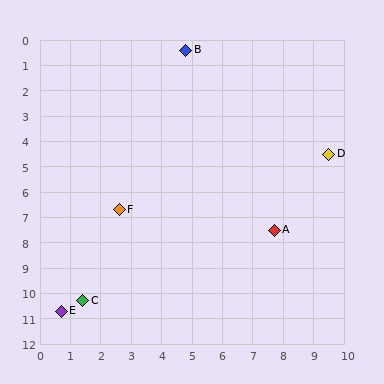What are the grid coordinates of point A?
Point A is at approximately (7.7, 7.5).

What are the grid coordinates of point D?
Point D is at approximately (9.5, 4.5).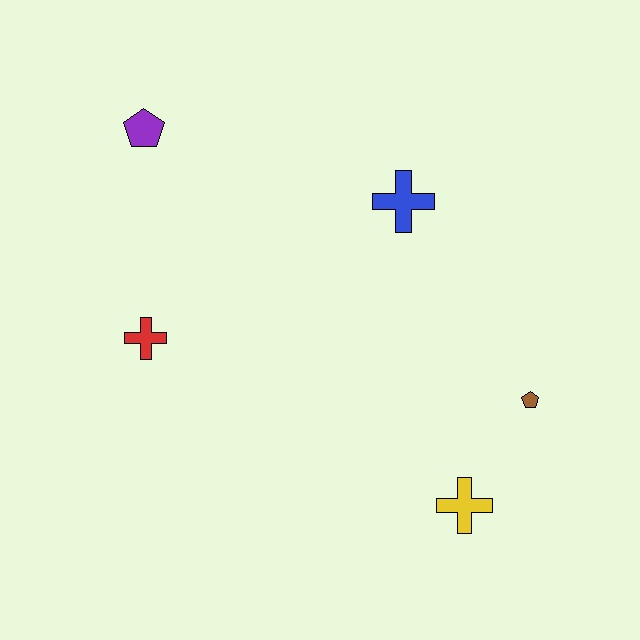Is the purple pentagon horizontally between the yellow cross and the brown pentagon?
No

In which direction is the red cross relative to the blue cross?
The red cross is to the left of the blue cross.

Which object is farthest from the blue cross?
The yellow cross is farthest from the blue cross.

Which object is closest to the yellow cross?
The brown pentagon is closest to the yellow cross.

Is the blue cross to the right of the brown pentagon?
No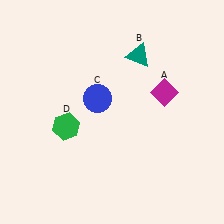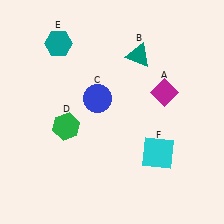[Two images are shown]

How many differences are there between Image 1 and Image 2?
There are 2 differences between the two images.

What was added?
A teal hexagon (E), a cyan square (F) were added in Image 2.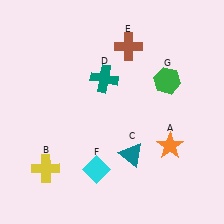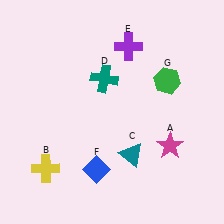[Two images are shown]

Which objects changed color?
A changed from orange to magenta. E changed from brown to purple. F changed from cyan to blue.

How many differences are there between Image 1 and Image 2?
There are 3 differences between the two images.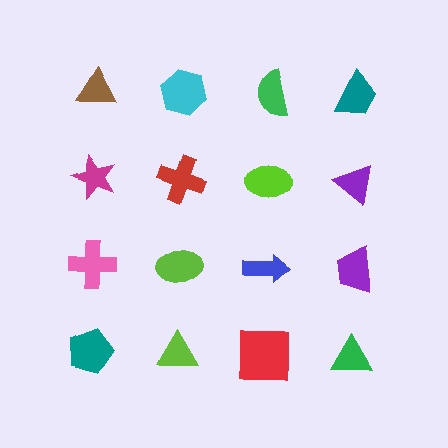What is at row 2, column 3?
A lime ellipse.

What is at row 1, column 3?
A green semicircle.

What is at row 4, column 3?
A red square.